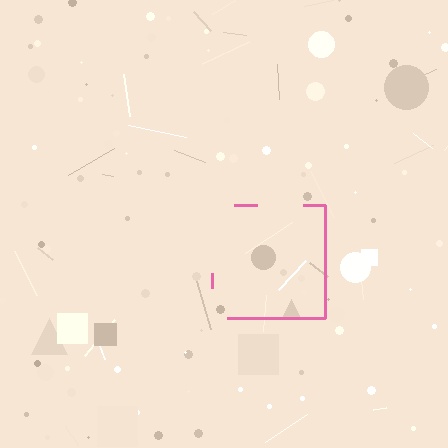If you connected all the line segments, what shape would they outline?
They would outline a square.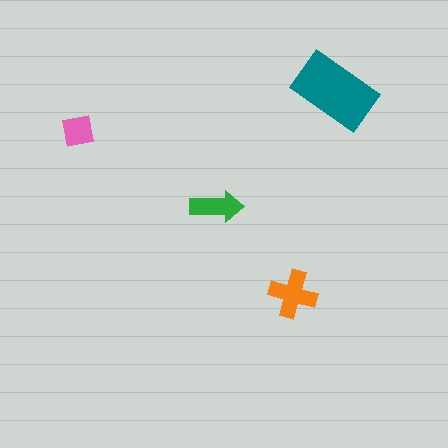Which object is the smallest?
The pink square.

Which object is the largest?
The teal rectangle.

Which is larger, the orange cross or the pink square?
The orange cross.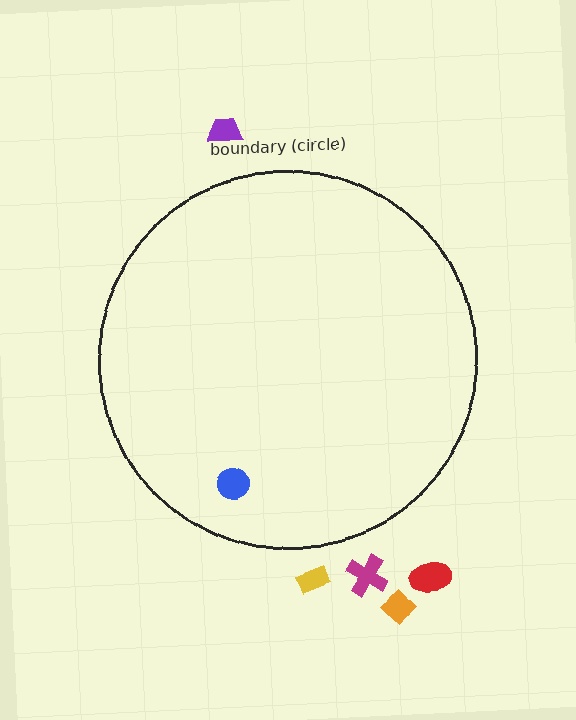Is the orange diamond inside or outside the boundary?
Outside.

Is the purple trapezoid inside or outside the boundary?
Outside.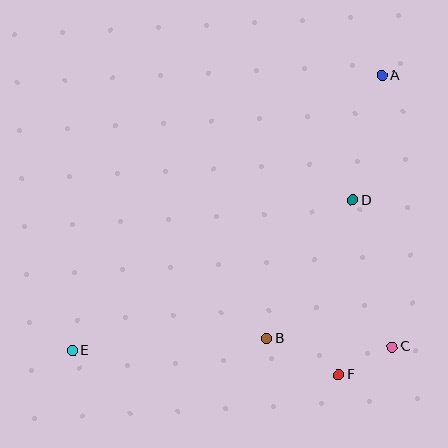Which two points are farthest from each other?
Points A and E are farthest from each other.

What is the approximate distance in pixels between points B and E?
The distance between B and E is approximately 195 pixels.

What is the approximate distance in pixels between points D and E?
The distance between D and E is approximately 318 pixels.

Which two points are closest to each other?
Points C and F are closest to each other.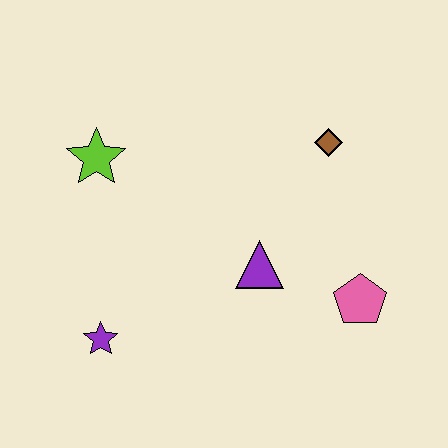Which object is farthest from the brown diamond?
The purple star is farthest from the brown diamond.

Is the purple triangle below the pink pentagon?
No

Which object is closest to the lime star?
The purple star is closest to the lime star.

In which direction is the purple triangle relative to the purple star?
The purple triangle is to the right of the purple star.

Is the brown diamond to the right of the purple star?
Yes